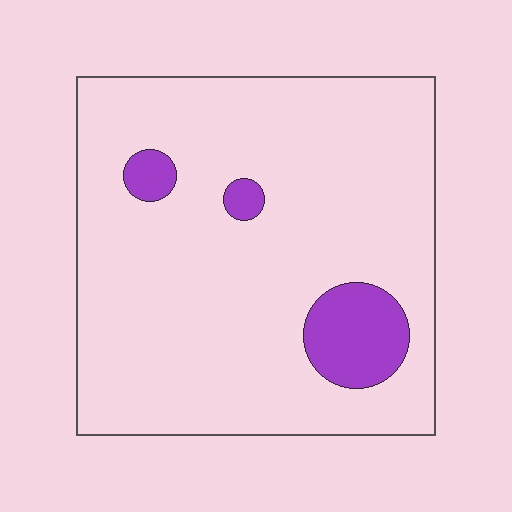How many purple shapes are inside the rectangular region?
3.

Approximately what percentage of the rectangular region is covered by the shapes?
Approximately 10%.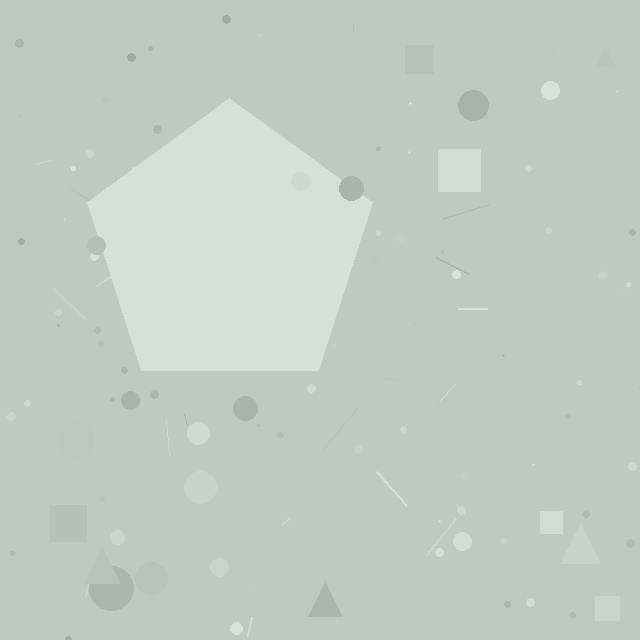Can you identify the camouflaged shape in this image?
The camouflaged shape is a pentagon.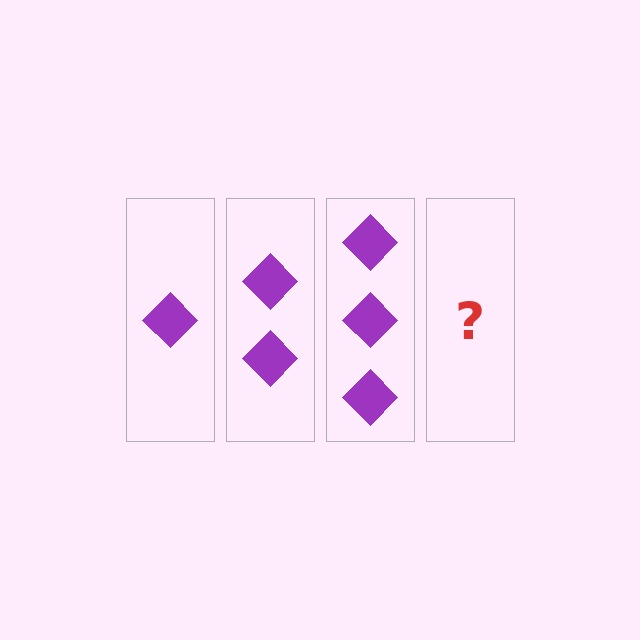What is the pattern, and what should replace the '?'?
The pattern is that each step adds one more diamond. The '?' should be 4 diamonds.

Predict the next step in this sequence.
The next step is 4 diamonds.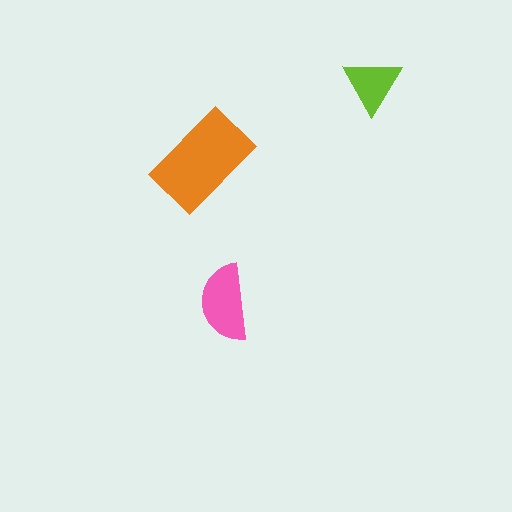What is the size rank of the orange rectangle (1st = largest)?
1st.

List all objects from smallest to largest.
The lime triangle, the pink semicircle, the orange rectangle.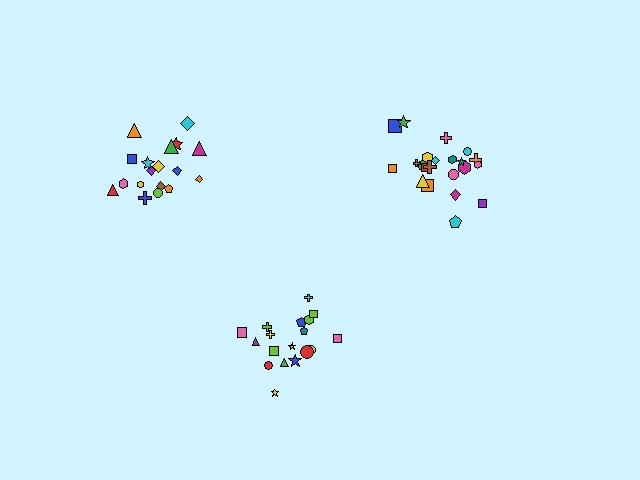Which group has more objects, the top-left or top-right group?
The top-right group.